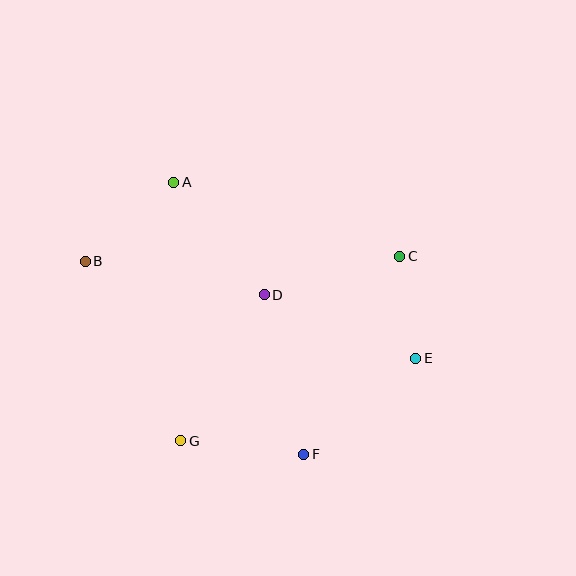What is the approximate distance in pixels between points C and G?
The distance between C and G is approximately 287 pixels.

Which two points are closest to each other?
Points C and E are closest to each other.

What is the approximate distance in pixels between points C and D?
The distance between C and D is approximately 141 pixels.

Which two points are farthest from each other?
Points B and E are farthest from each other.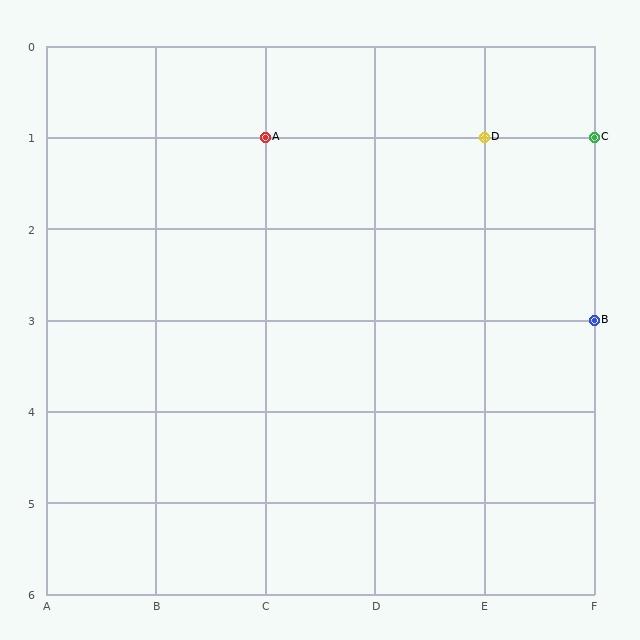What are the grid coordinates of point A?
Point A is at grid coordinates (C, 1).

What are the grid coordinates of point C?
Point C is at grid coordinates (F, 1).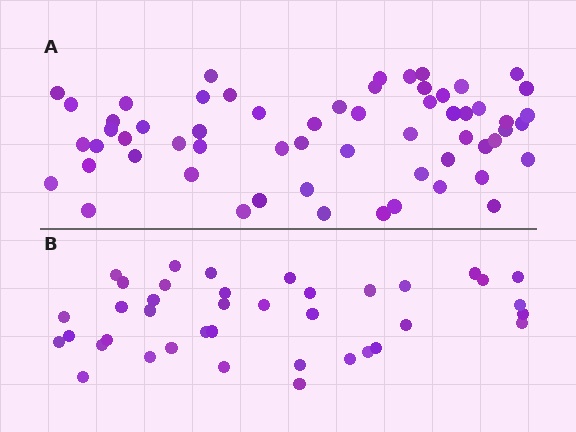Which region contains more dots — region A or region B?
Region A (the top region) has more dots.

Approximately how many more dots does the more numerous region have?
Region A has approximately 20 more dots than region B.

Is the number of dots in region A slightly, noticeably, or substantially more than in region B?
Region A has substantially more. The ratio is roughly 1.5 to 1.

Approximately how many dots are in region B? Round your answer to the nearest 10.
About 40 dots. (The exact count is 39, which rounds to 40.)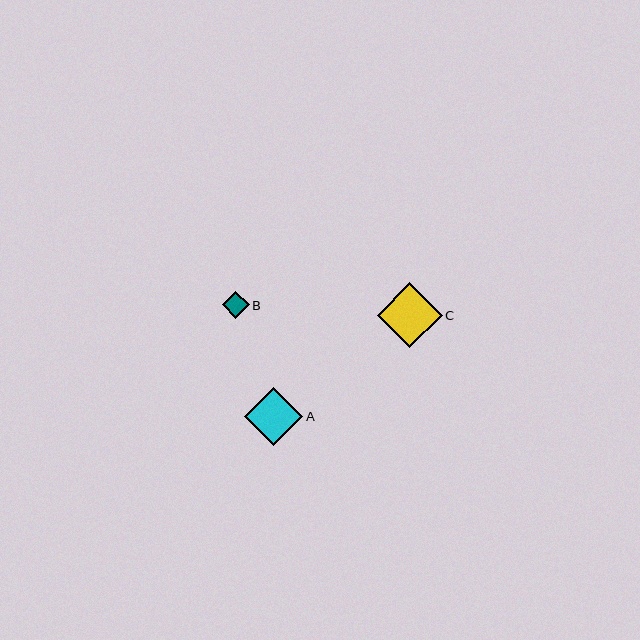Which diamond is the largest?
Diamond C is the largest with a size of approximately 65 pixels.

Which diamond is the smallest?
Diamond B is the smallest with a size of approximately 27 pixels.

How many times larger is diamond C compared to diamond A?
Diamond C is approximately 1.1 times the size of diamond A.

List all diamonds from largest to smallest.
From largest to smallest: C, A, B.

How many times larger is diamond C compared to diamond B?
Diamond C is approximately 2.4 times the size of diamond B.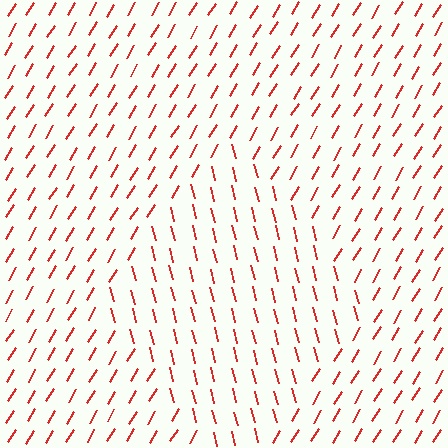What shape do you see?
I see a diamond.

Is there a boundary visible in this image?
Yes, there is a texture boundary formed by a change in line orientation.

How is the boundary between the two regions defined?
The boundary is defined purely by a change in line orientation (approximately 45 degrees difference). All lines are the same color and thickness.